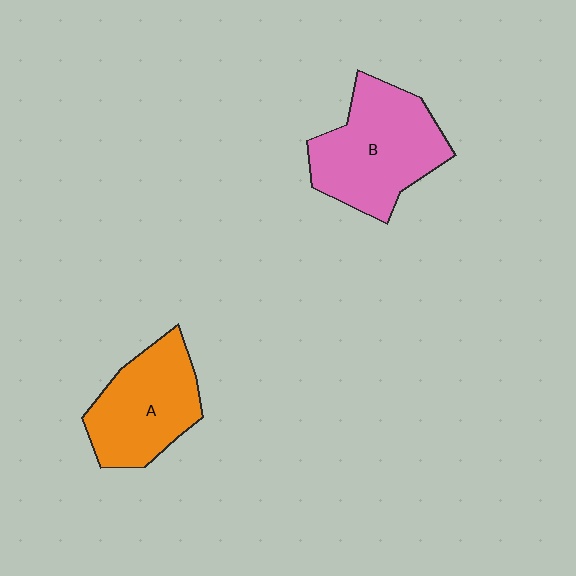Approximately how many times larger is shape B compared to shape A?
Approximately 1.2 times.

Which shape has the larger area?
Shape B (pink).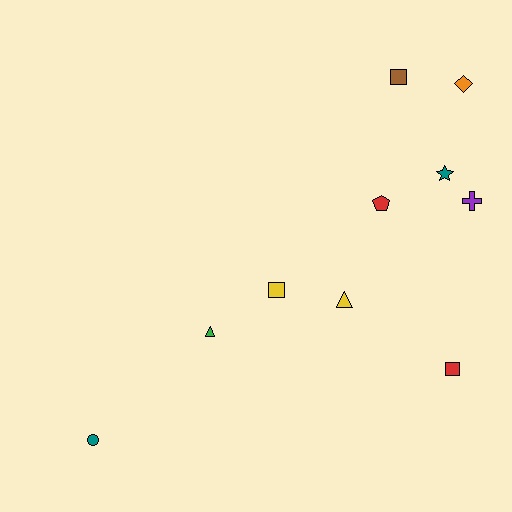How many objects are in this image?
There are 10 objects.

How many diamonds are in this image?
There is 1 diamond.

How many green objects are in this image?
There is 1 green object.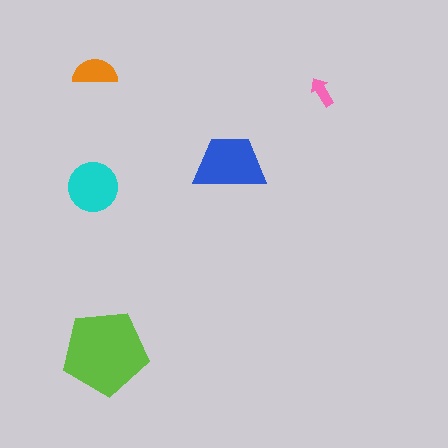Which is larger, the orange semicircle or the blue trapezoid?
The blue trapezoid.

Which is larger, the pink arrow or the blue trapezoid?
The blue trapezoid.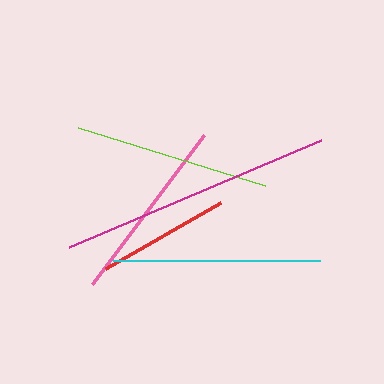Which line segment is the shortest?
The red line is the shortest at approximately 133 pixels.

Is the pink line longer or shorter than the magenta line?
The magenta line is longer than the pink line.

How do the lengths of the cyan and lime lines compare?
The cyan and lime lines are approximately the same length.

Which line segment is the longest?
The magenta line is the longest at approximately 274 pixels.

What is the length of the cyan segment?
The cyan segment is approximately 207 pixels long.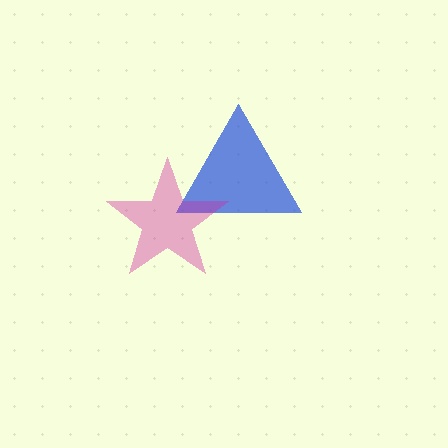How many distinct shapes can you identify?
There are 2 distinct shapes: a blue triangle, a magenta star.